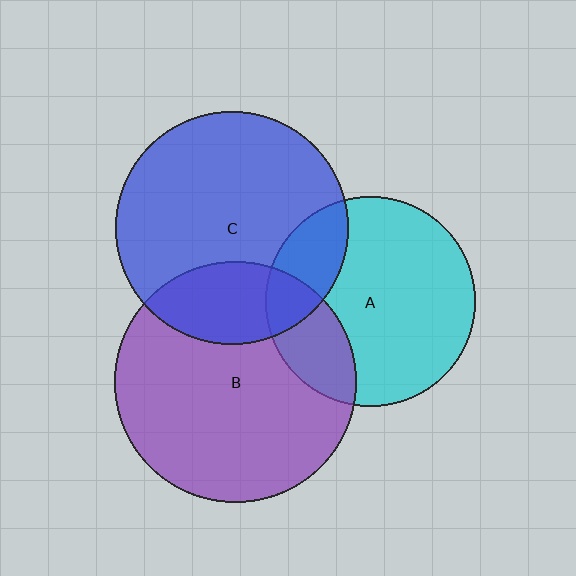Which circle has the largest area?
Circle B (purple).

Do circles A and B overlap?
Yes.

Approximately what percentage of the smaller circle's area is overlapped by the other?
Approximately 20%.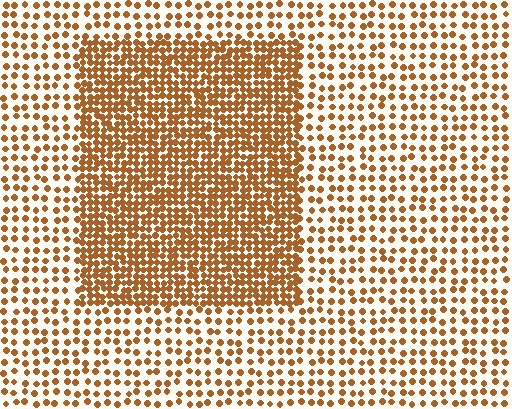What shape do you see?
I see a rectangle.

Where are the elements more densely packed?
The elements are more densely packed inside the rectangle boundary.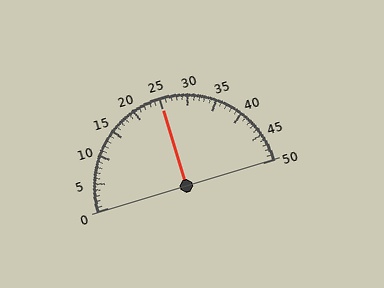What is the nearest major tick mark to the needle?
The nearest major tick mark is 25.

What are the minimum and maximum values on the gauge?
The gauge ranges from 0 to 50.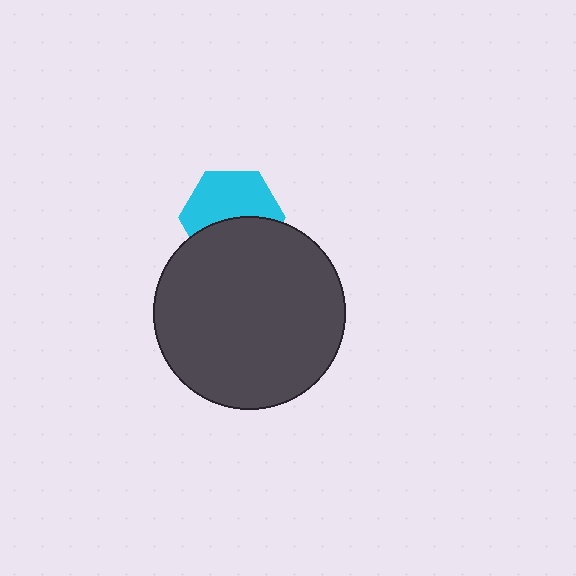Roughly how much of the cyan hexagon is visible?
About half of it is visible (roughly 55%).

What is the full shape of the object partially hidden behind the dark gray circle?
The partially hidden object is a cyan hexagon.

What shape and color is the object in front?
The object in front is a dark gray circle.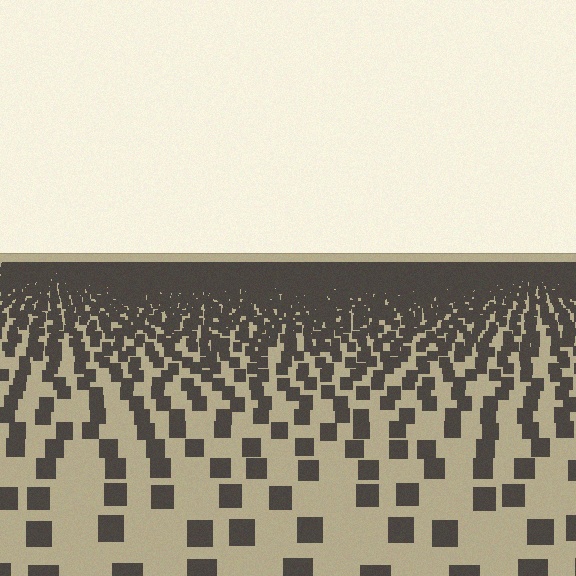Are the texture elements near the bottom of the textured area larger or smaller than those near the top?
Larger. Near the bottom, elements are closer to the viewer and appear at a bigger on-screen size.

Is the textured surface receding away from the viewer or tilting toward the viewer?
The surface is receding away from the viewer. Texture elements get smaller and denser toward the top.